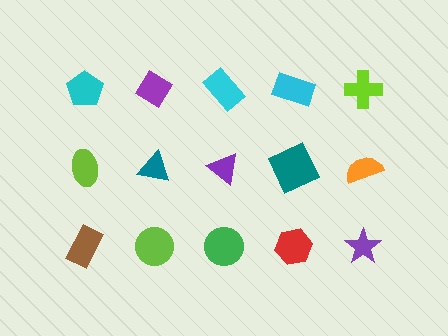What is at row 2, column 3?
A purple triangle.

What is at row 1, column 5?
A lime cross.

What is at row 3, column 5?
A purple star.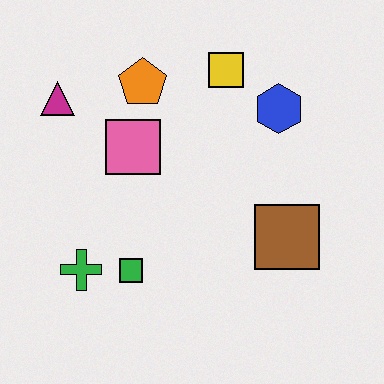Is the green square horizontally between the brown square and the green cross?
Yes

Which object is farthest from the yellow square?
The green cross is farthest from the yellow square.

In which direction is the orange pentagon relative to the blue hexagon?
The orange pentagon is to the left of the blue hexagon.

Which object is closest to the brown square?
The blue hexagon is closest to the brown square.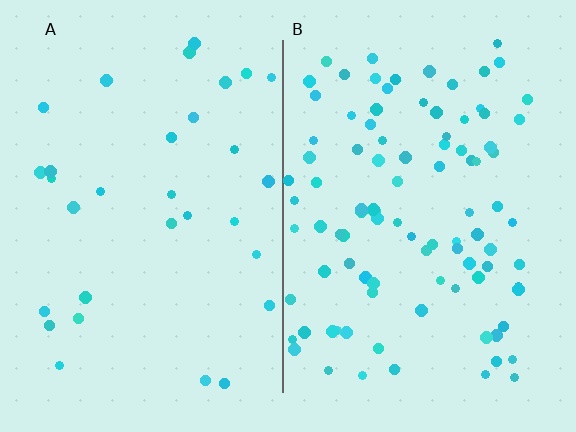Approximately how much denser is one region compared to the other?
Approximately 3.1× — region B over region A.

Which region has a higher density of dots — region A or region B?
B (the right).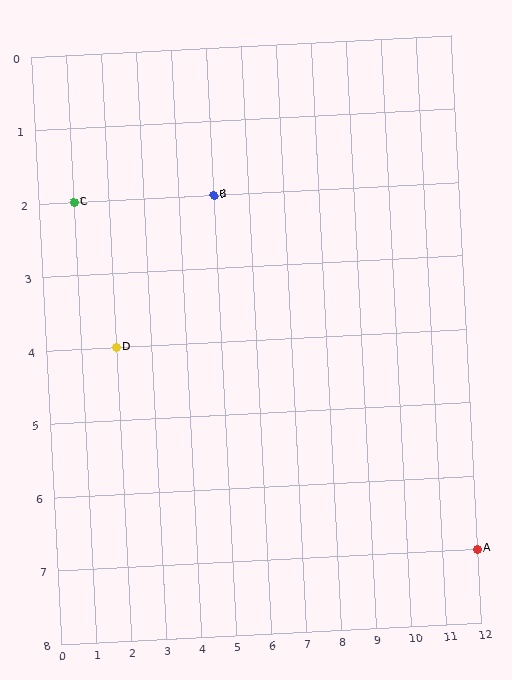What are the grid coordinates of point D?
Point D is at grid coordinates (2, 4).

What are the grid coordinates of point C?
Point C is at grid coordinates (1, 2).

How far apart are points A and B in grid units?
Points A and B are 7 columns and 5 rows apart (about 8.6 grid units diagonally).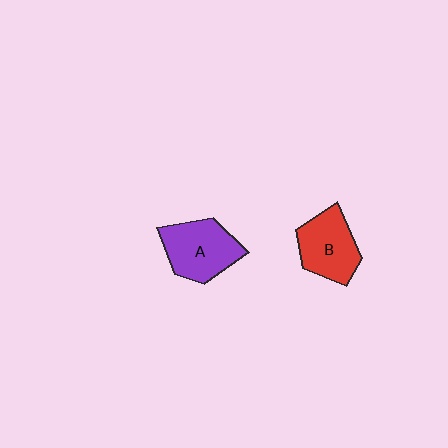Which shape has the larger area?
Shape A (purple).